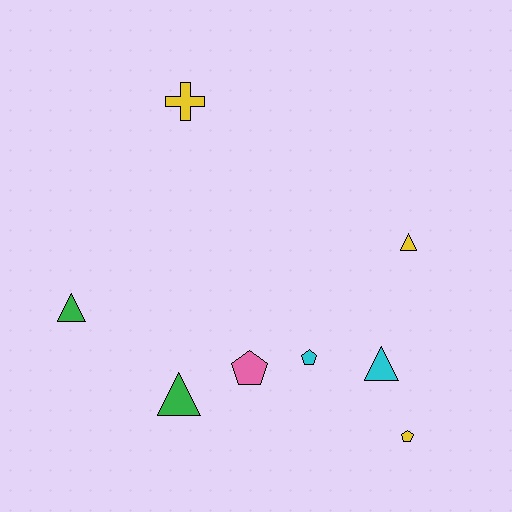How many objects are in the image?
There are 8 objects.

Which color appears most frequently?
Yellow, with 3 objects.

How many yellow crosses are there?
There is 1 yellow cross.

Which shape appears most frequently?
Triangle, with 4 objects.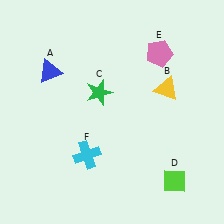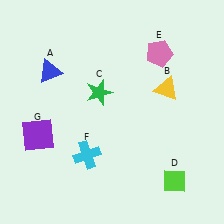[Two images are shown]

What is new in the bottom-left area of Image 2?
A purple square (G) was added in the bottom-left area of Image 2.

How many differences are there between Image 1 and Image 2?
There is 1 difference between the two images.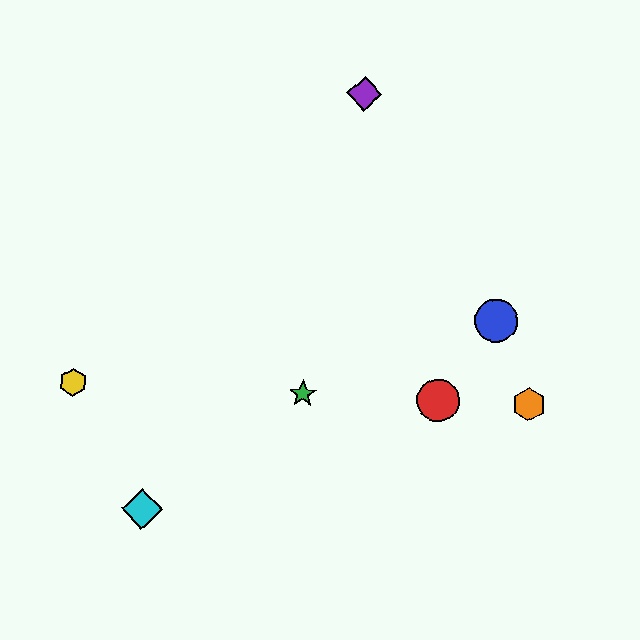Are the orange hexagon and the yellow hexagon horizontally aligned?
Yes, both are at y≈405.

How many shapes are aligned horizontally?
4 shapes (the red circle, the green star, the yellow hexagon, the orange hexagon) are aligned horizontally.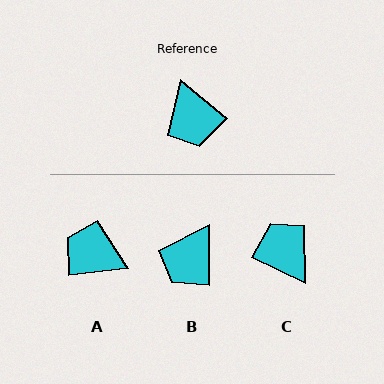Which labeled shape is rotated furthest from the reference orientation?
C, about 165 degrees away.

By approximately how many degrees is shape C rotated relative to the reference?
Approximately 165 degrees clockwise.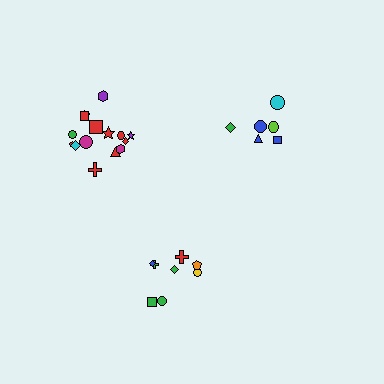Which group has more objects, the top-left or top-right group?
The top-left group.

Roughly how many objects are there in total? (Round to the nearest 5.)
Roughly 30 objects in total.